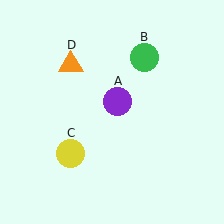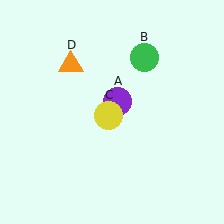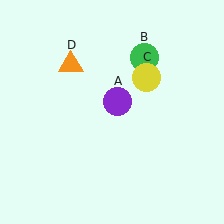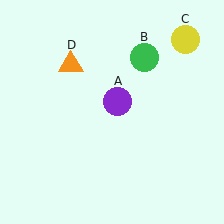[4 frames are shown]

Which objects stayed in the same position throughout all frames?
Purple circle (object A) and green circle (object B) and orange triangle (object D) remained stationary.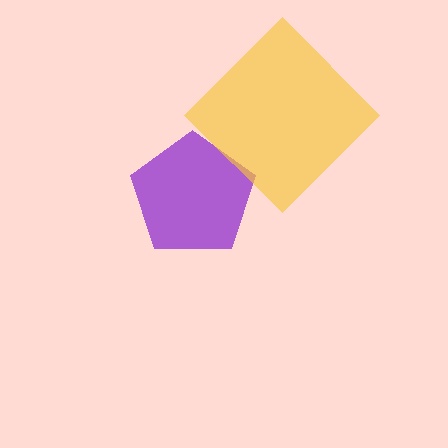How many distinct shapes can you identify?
There are 2 distinct shapes: a purple pentagon, a yellow diamond.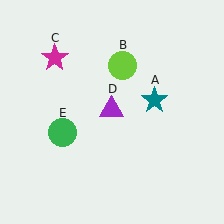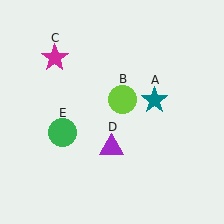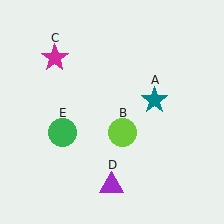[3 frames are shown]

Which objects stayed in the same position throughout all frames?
Teal star (object A) and magenta star (object C) and green circle (object E) remained stationary.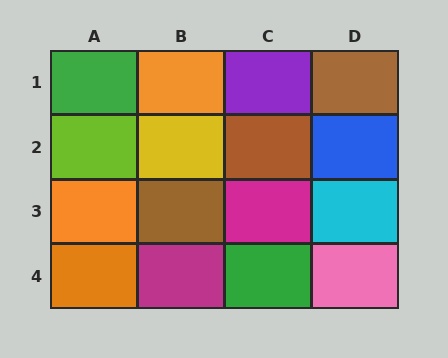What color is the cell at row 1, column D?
Brown.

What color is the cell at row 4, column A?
Orange.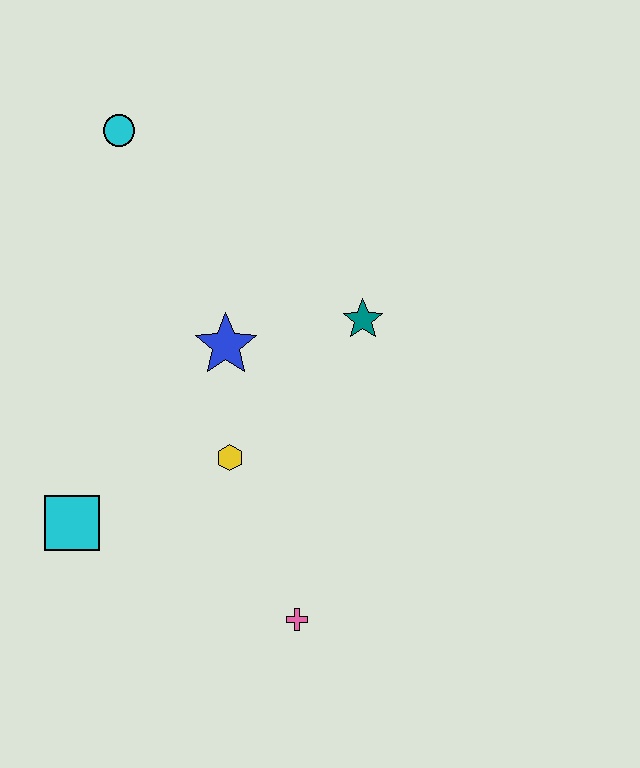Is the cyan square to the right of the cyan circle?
No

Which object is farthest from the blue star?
The pink cross is farthest from the blue star.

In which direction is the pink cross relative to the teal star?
The pink cross is below the teal star.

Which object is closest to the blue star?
The yellow hexagon is closest to the blue star.